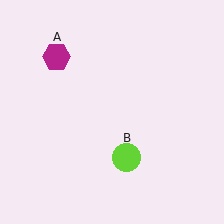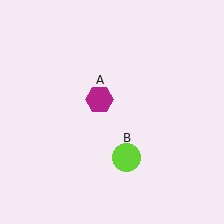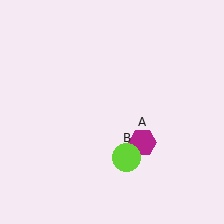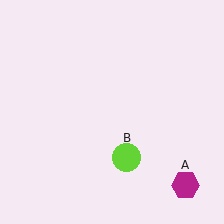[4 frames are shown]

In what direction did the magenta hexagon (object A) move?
The magenta hexagon (object A) moved down and to the right.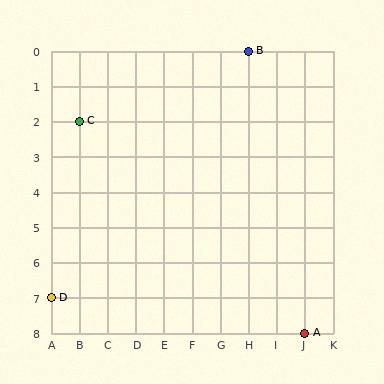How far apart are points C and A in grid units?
Points C and A are 8 columns and 6 rows apart (about 10.0 grid units diagonally).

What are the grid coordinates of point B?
Point B is at grid coordinates (H, 0).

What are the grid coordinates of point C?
Point C is at grid coordinates (B, 2).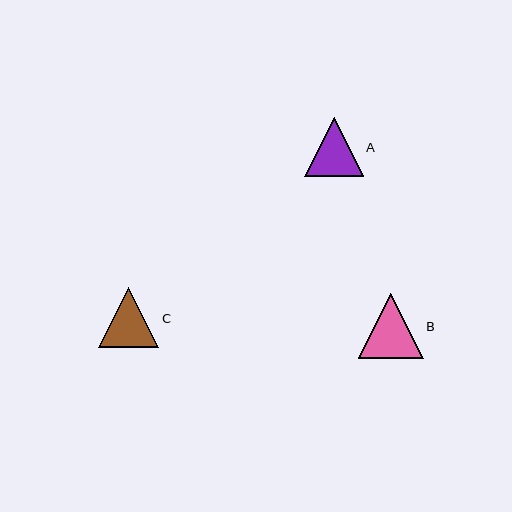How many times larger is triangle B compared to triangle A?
Triangle B is approximately 1.1 times the size of triangle A.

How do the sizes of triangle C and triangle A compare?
Triangle C and triangle A are approximately the same size.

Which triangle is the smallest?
Triangle A is the smallest with a size of approximately 59 pixels.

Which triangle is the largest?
Triangle B is the largest with a size of approximately 65 pixels.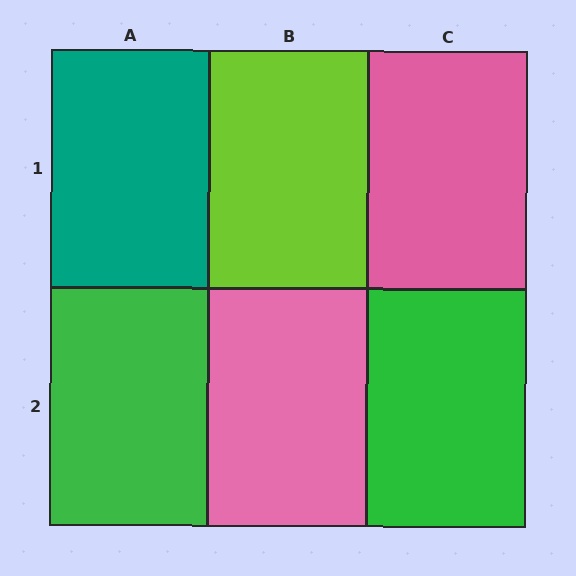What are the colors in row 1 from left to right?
Teal, lime, pink.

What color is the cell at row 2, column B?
Pink.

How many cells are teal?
1 cell is teal.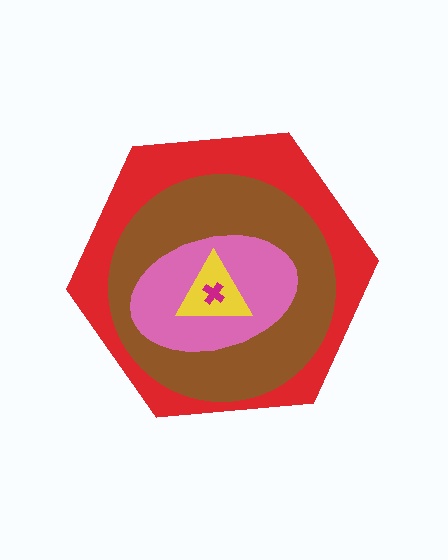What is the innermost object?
The magenta cross.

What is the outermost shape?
The red hexagon.